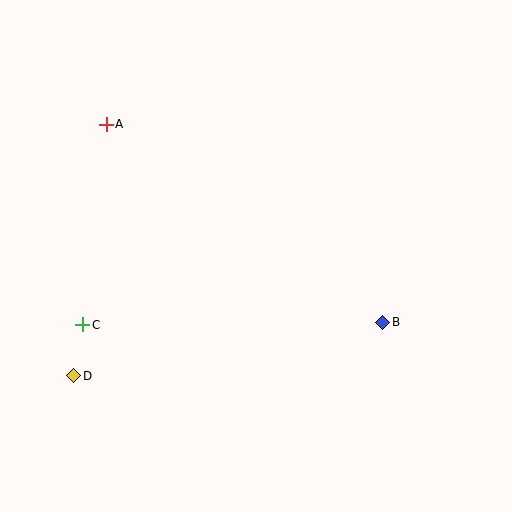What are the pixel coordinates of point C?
Point C is at (83, 325).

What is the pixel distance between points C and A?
The distance between C and A is 202 pixels.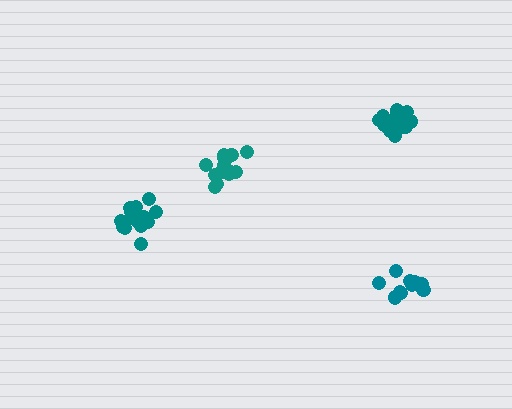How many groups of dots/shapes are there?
There are 4 groups.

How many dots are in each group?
Group 1: 17 dots, Group 2: 12 dots, Group 3: 18 dots, Group 4: 16 dots (63 total).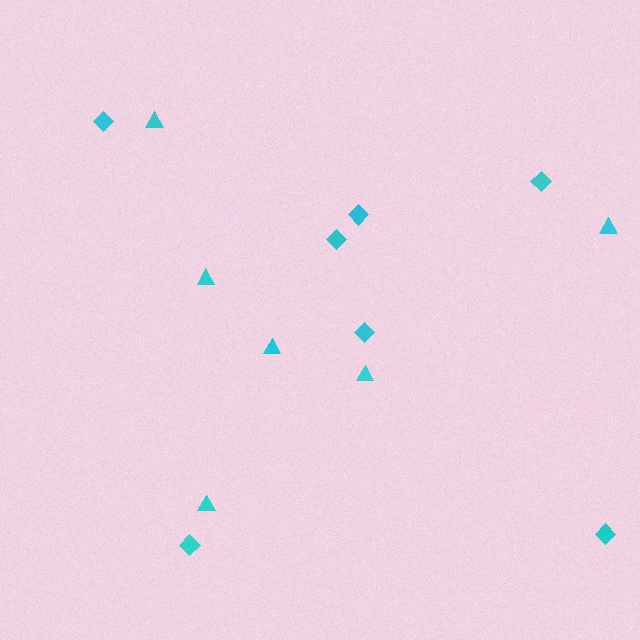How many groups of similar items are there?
There are 2 groups: one group of triangles (6) and one group of diamonds (7).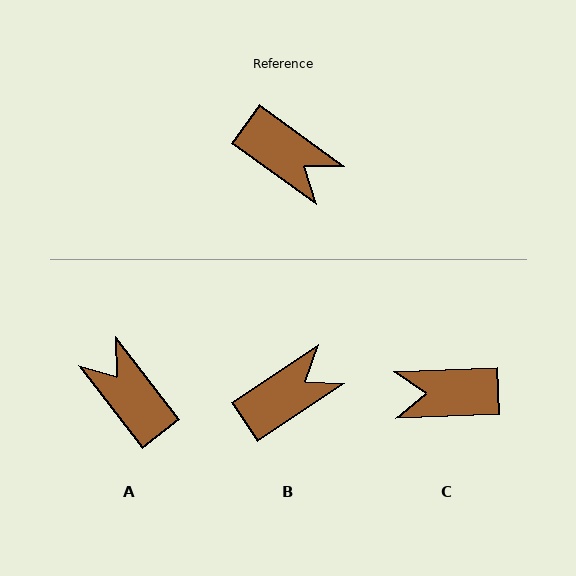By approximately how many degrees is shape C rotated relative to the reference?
Approximately 142 degrees clockwise.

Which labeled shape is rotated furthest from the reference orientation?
A, about 164 degrees away.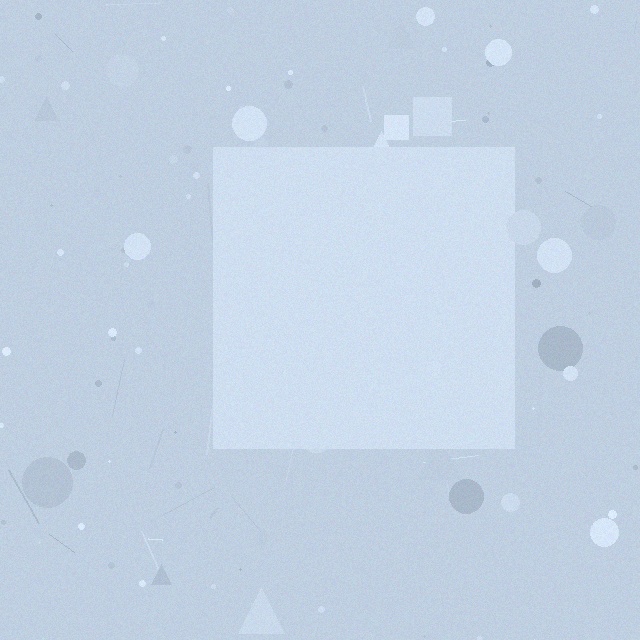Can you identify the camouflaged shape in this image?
The camouflaged shape is a square.